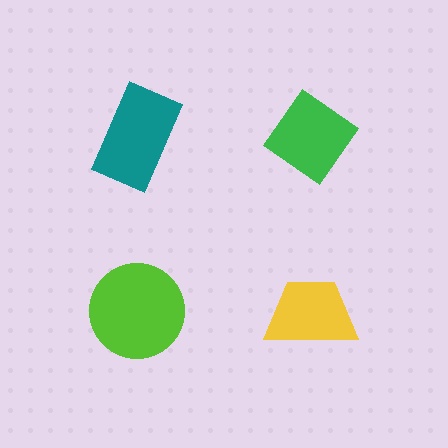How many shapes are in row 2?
2 shapes.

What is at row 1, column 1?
A teal rectangle.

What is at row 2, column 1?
A lime circle.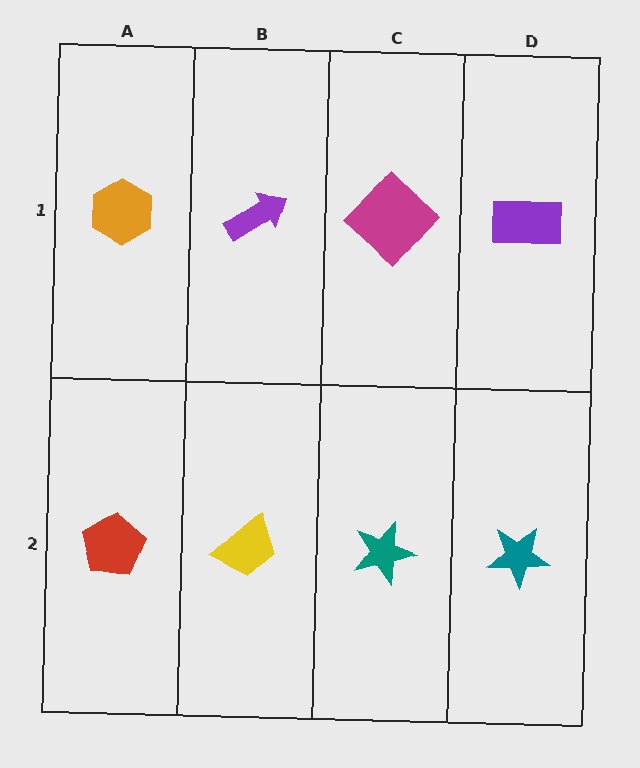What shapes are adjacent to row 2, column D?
A purple rectangle (row 1, column D), a teal star (row 2, column C).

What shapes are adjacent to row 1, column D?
A teal star (row 2, column D), a magenta diamond (row 1, column C).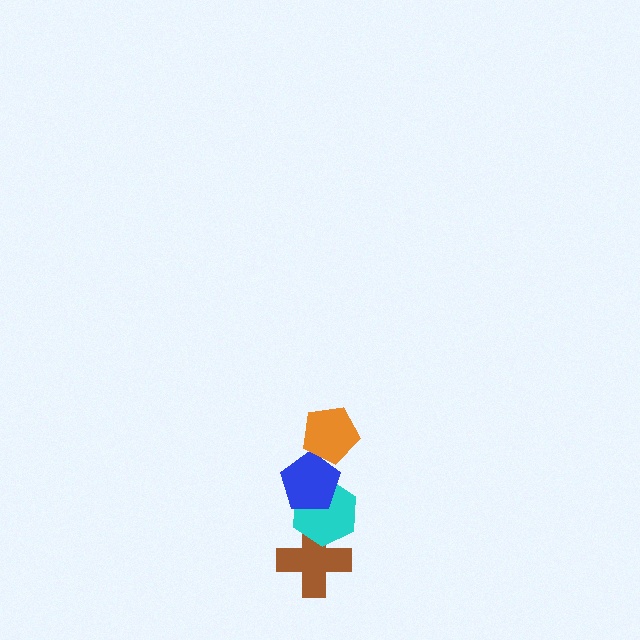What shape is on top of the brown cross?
The cyan hexagon is on top of the brown cross.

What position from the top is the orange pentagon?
The orange pentagon is 1st from the top.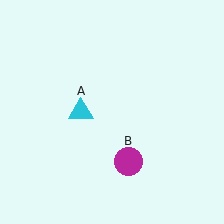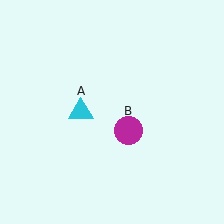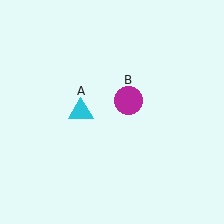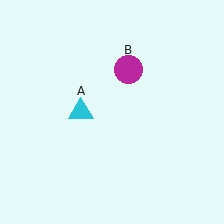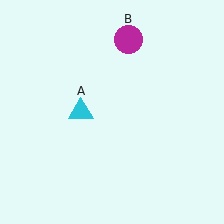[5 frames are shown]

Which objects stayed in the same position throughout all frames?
Cyan triangle (object A) remained stationary.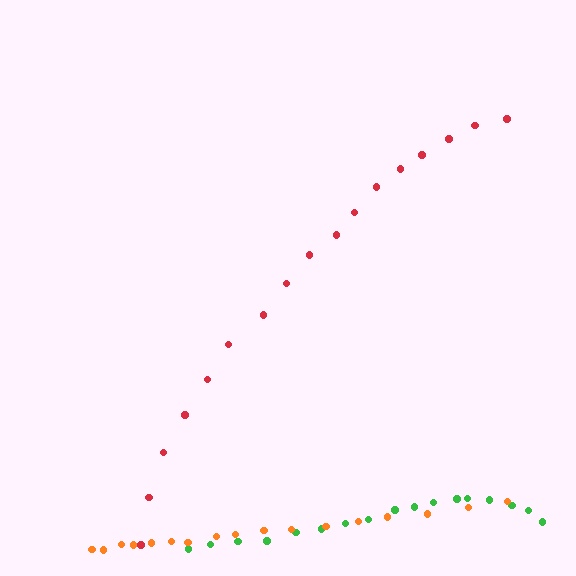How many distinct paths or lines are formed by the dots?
There are 3 distinct paths.